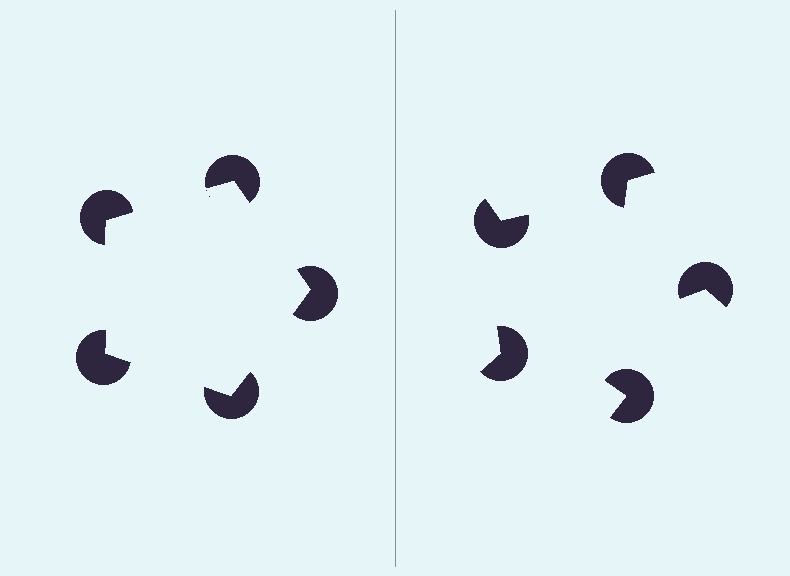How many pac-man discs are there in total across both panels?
10 — 5 on each side.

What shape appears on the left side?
An illusory pentagon.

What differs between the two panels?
The pac-man discs are positioned identically on both sides; only the wedge orientations differ. On the left they align to a pentagon; on the right they are misaligned.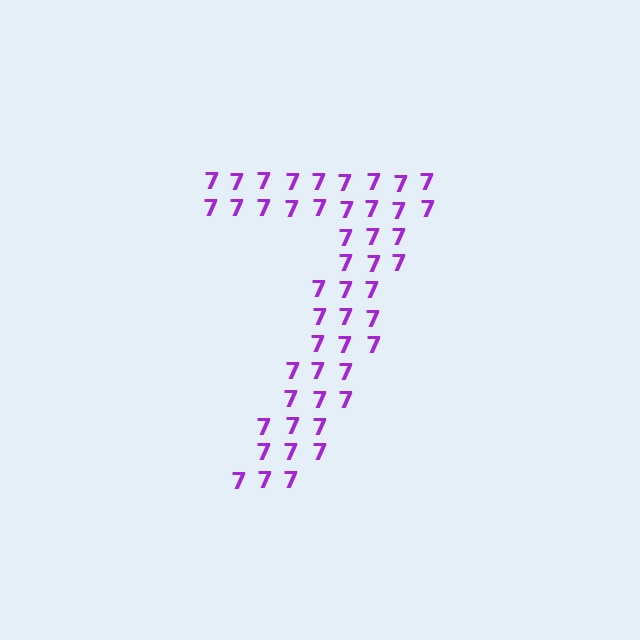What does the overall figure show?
The overall figure shows the digit 7.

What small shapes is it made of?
It is made of small digit 7's.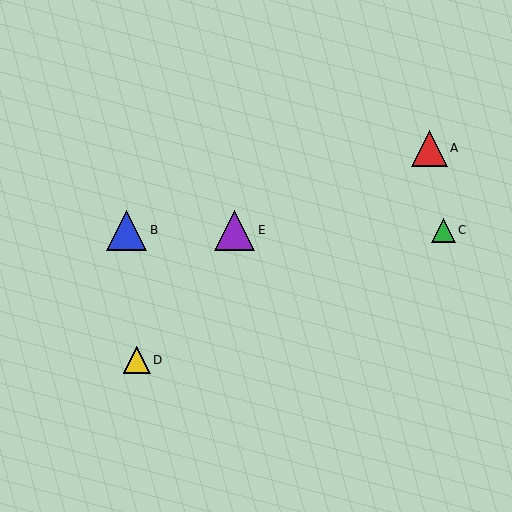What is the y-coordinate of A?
Object A is at y≈148.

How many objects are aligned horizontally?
3 objects (B, C, E) are aligned horizontally.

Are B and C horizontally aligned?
Yes, both are at y≈230.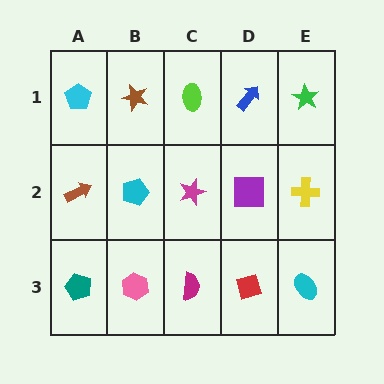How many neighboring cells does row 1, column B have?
3.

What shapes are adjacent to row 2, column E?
A green star (row 1, column E), a cyan ellipse (row 3, column E), a purple square (row 2, column D).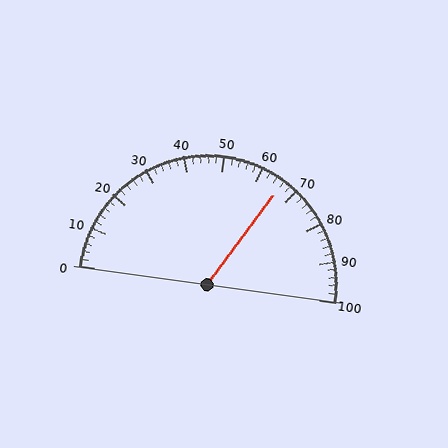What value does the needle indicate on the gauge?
The needle indicates approximately 66.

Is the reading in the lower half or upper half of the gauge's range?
The reading is in the upper half of the range (0 to 100).